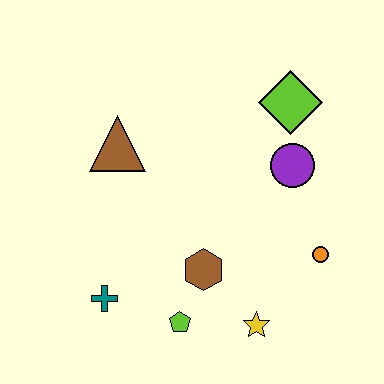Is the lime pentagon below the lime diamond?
Yes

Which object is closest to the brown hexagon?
The lime pentagon is closest to the brown hexagon.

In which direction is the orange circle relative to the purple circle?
The orange circle is below the purple circle.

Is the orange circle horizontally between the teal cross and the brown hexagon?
No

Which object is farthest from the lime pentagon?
The lime diamond is farthest from the lime pentagon.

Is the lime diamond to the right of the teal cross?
Yes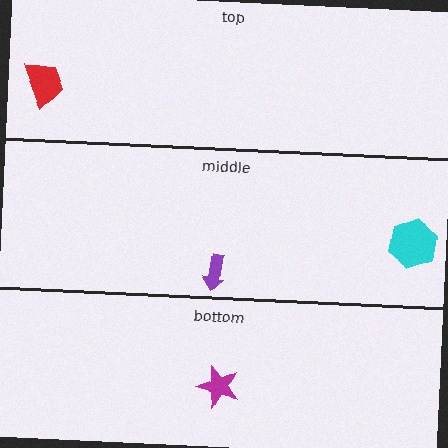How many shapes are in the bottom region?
1.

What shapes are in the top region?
The red trapezoid.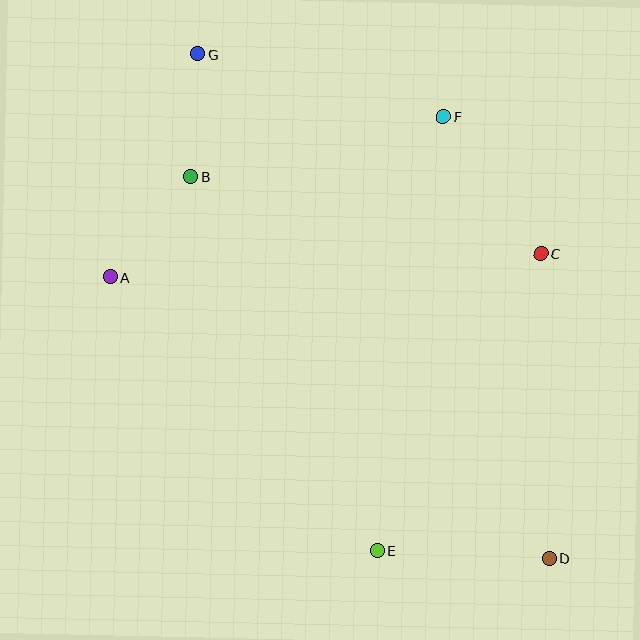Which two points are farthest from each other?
Points D and G are farthest from each other.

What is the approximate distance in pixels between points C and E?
The distance between C and E is approximately 339 pixels.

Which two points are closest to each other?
Points B and G are closest to each other.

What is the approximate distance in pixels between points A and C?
The distance between A and C is approximately 431 pixels.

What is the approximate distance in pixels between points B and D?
The distance between B and D is approximately 523 pixels.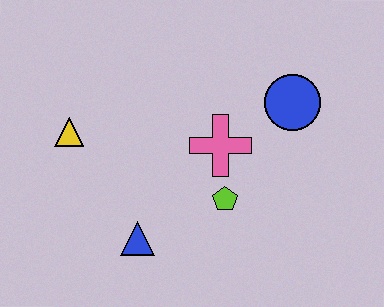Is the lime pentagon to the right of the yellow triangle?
Yes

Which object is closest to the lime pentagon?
The pink cross is closest to the lime pentagon.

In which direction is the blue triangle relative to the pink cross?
The blue triangle is below the pink cross.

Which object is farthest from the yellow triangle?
The blue circle is farthest from the yellow triangle.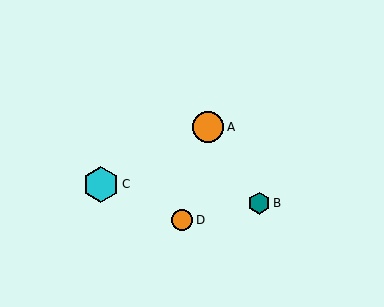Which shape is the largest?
The cyan hexagon (labeled C) is the largest.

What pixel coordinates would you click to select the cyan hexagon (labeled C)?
Click at (101, 184) to select the cyan hexagon C.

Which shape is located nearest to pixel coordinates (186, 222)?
The orange circle (labeled D) at (182, 220) is nearest to that location.